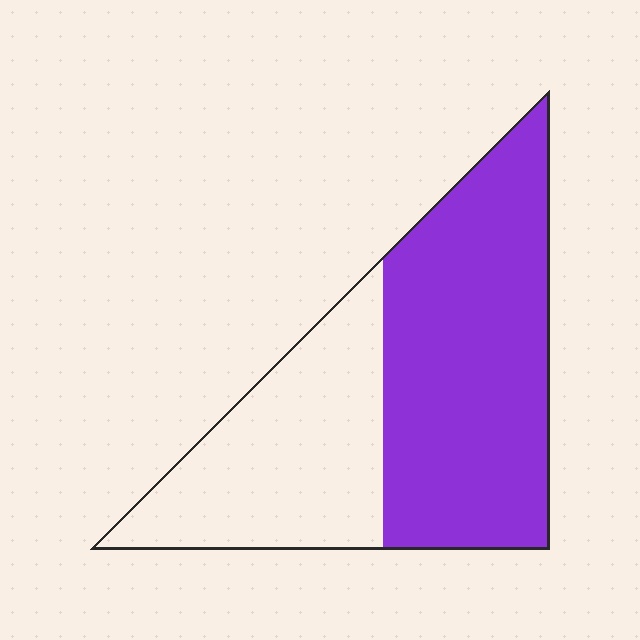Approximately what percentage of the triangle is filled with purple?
Approximately 60%.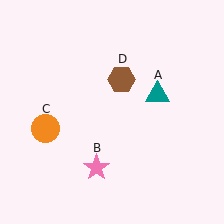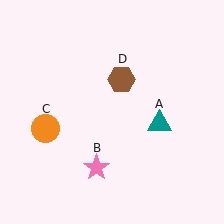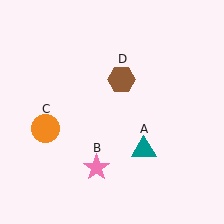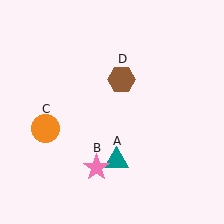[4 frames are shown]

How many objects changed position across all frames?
1 object changed position: teal triangle (object A).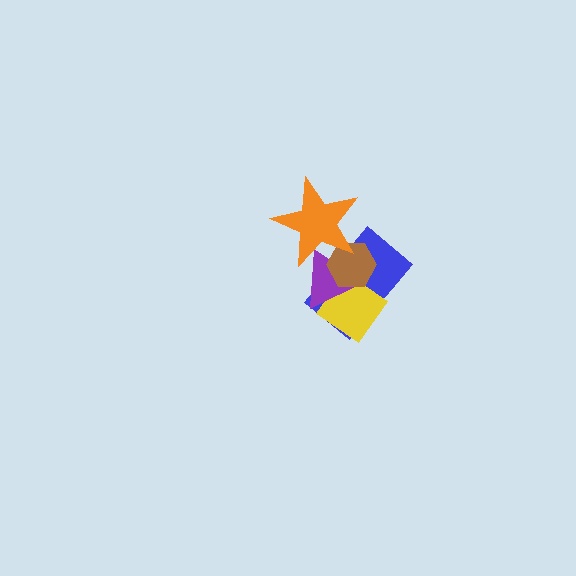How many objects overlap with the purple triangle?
4 objects overlap with the purple triangle.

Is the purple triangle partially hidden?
Yes, it is partially covered by another shape.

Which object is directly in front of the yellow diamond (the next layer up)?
The purple triangle is directly in front of the yellow diamond.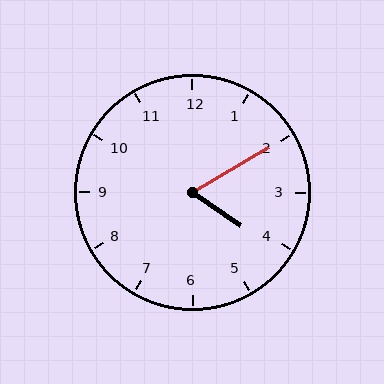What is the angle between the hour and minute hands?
Approximately 65 degrees.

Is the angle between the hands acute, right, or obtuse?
It is acute.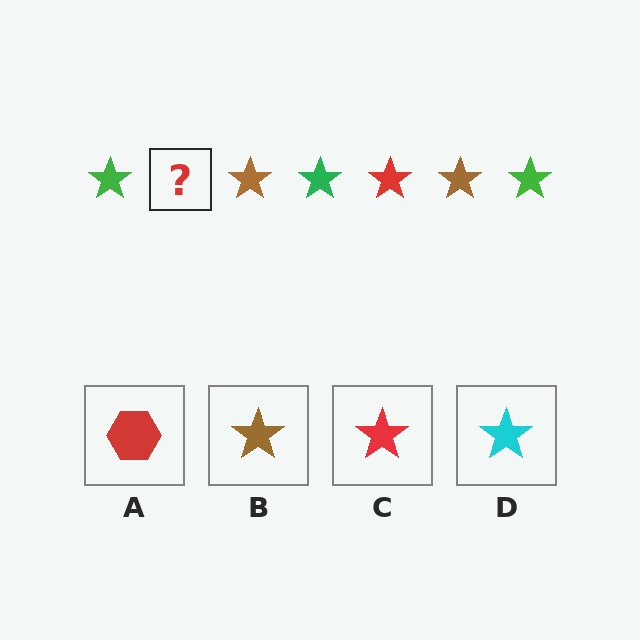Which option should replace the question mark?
Option C.